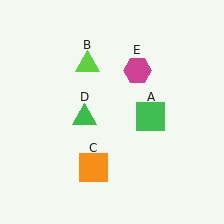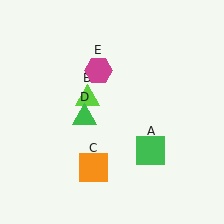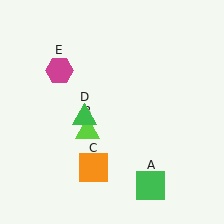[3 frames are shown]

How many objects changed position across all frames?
3 objects changed position: green square (object A), lime triangle (object B), magenta hexagon (object E).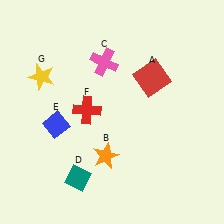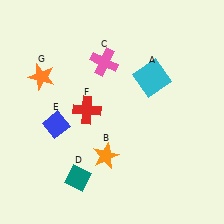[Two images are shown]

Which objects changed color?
A changed from red to cyan. G changed from yellow to orange.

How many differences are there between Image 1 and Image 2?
There are 2 differences between the two images.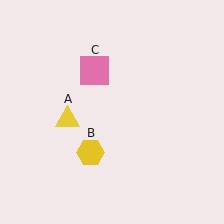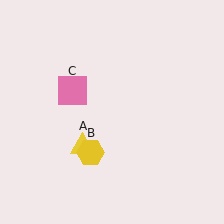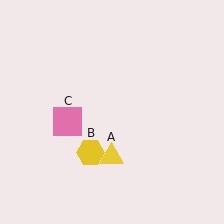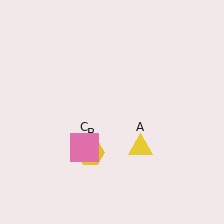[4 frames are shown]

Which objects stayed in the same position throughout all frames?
Yellow hexagon (object B) remained stationary.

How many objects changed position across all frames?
2 objects changed position: yellow triangle (object A), pink square (object C).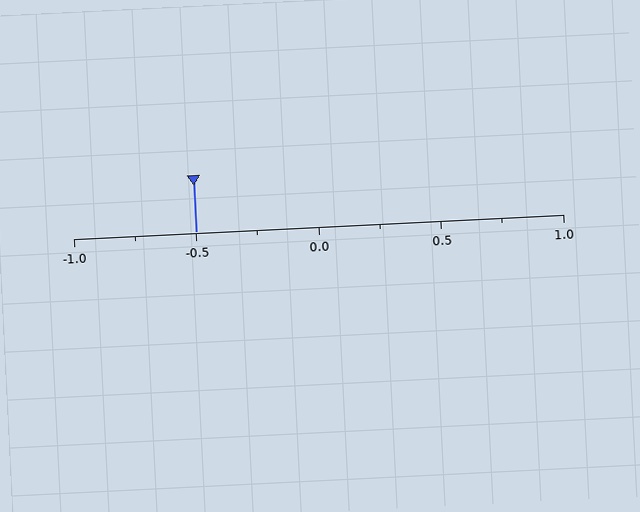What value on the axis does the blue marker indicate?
The marker indicates approximately -0.5.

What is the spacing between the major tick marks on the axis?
The major ticks are spaced 0.5 apart.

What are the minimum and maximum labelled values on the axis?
The axis runs from -1.0 to 1.0.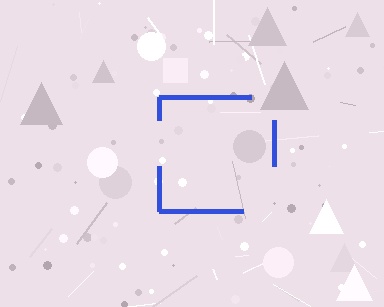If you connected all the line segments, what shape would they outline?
They would outline a square.